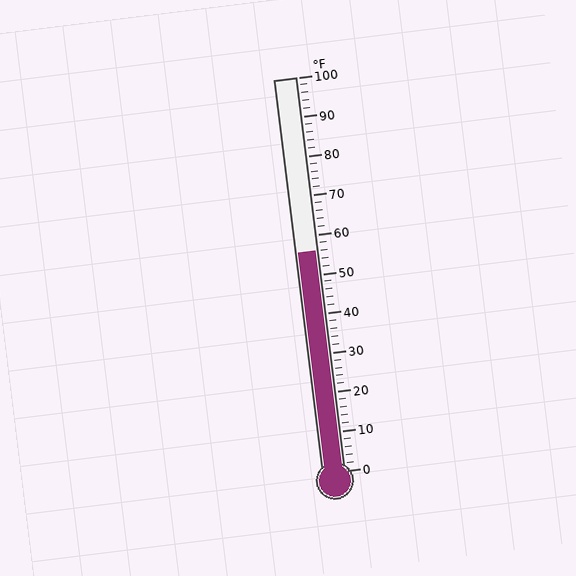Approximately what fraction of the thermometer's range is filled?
The thermometer is filled to approximately 55% of its range.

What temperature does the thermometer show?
The thermometer shows approximately 56°F.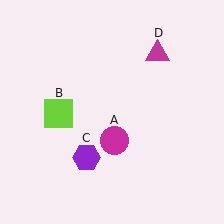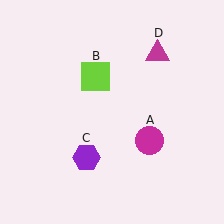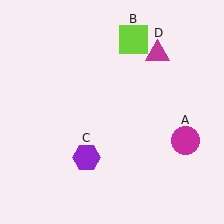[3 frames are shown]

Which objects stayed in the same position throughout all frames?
Purple hexagon (object C) and magenta triangle (object D) remained stationary.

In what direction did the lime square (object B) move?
The lime square (object B) moved up and to the right.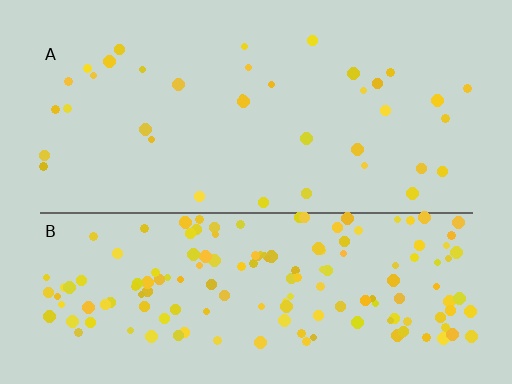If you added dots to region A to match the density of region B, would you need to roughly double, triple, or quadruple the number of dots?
Approximately quadruple.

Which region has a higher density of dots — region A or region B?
B (the bottom).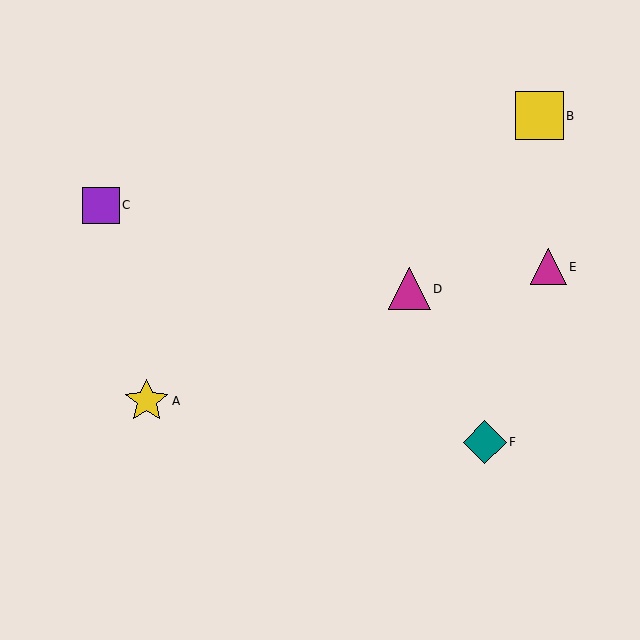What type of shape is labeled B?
Shape B is a yellow square.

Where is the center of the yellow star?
The center of the yellow star is at (147, 401).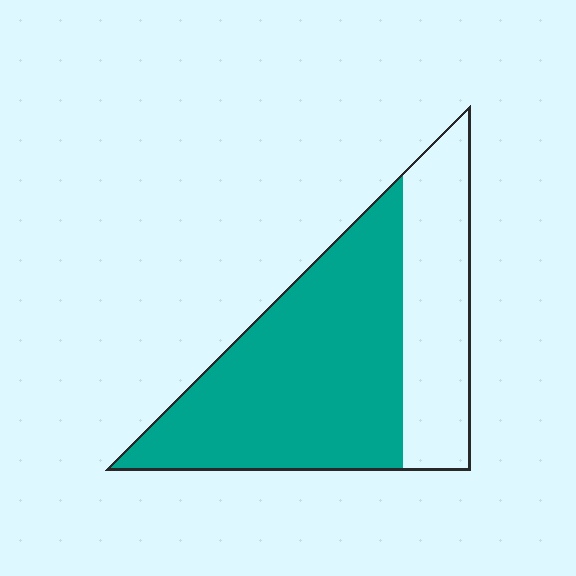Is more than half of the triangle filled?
Yes.